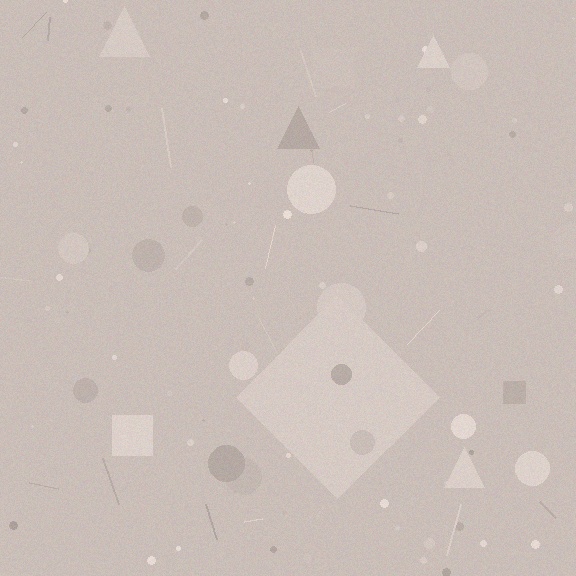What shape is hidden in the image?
A diamond is hidden in the image.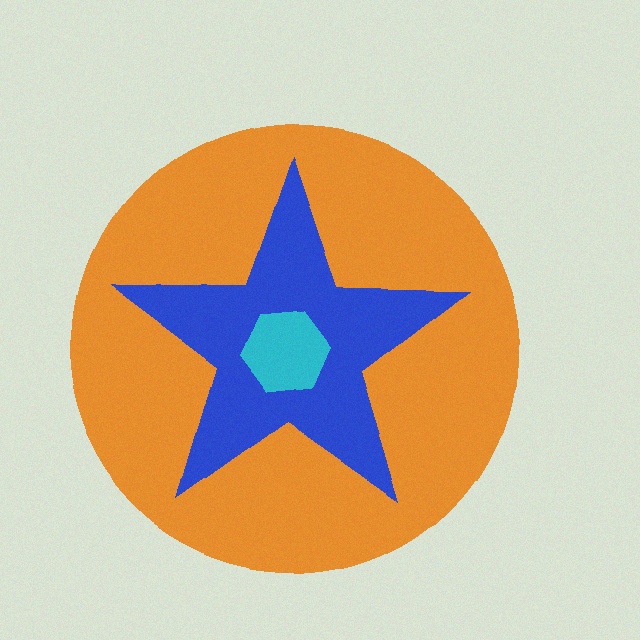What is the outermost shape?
The orange circle.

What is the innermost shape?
The cyan hexagon.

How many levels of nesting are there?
3.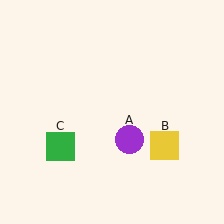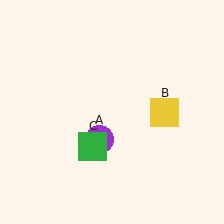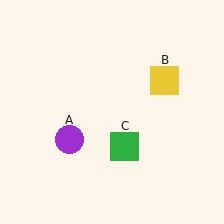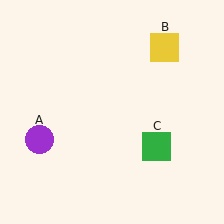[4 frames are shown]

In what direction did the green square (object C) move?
The green square (object C) moved right.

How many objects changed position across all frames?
3 objects changed position: purple circle (object A), yellow square (object B), green square (object C).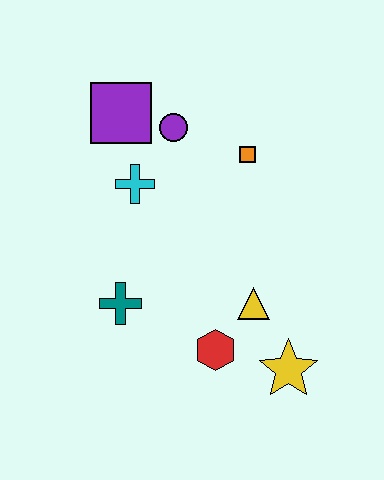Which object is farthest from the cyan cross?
The yellow star is farthest from the cyan cross.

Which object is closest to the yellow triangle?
The red hexagon is closest to the yellow triangle.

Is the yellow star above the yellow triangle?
No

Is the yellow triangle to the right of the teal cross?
Yes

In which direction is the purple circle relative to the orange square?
The purple circle is to the left of the orange square.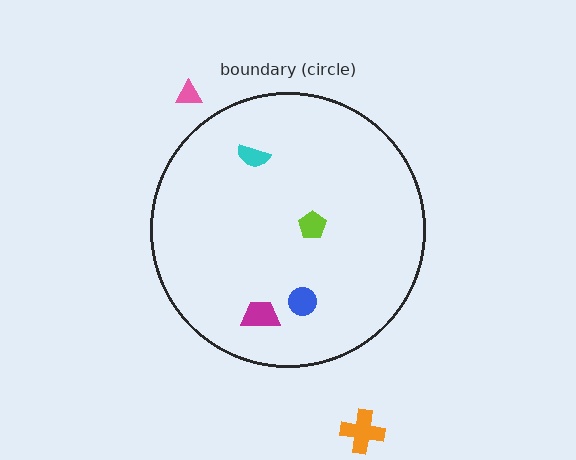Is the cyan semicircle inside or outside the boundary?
Inside.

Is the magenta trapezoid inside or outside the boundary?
Inside.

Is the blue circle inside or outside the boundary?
Inside.